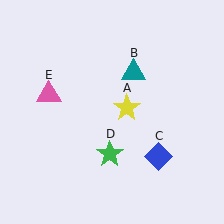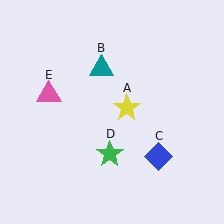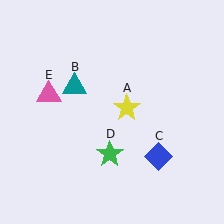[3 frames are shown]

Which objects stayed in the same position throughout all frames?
Yellow star (object A) and blue diamond (object C) and green star (object D) and pink triangle (object E) remained stationary.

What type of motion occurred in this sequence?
The teal triangle (object B) rotated counterclockwise around the center of the scene.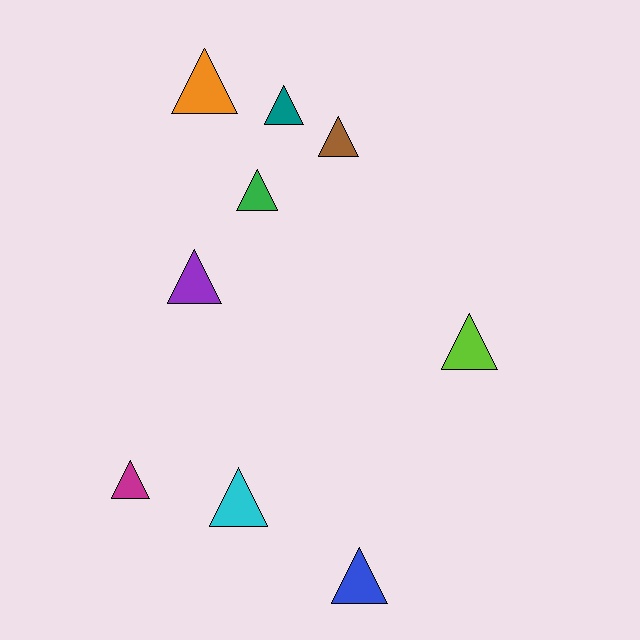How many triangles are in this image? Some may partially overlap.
There are 9 triangles.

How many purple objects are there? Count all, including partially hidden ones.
There is 1 purple object.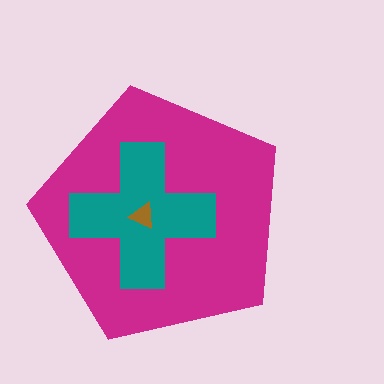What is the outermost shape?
The magenta pentagon.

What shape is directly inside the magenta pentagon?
The teal cross.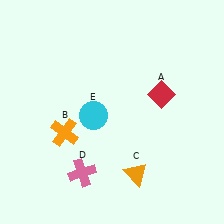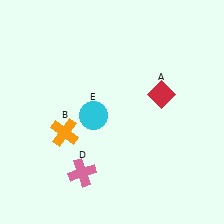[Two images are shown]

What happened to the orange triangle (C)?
The orange triangle (C) was removed in Image 2. It was in the bottom-right area of Image 1.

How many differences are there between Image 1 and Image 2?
There is 1 difference between the two images.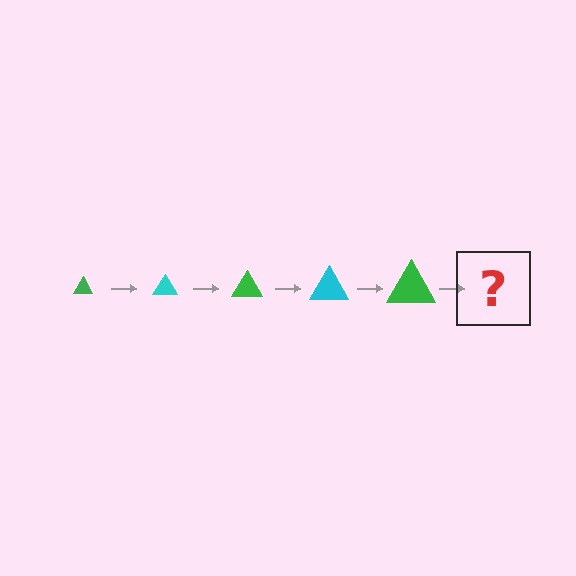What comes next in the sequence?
The next element should be a cyan triangle, larger than the previous one.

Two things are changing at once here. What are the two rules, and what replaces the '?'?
The two rules are that the triangle grows larger each step and the color cycles through green and cyan. The '?' should be a cyan triangle, larger than the previous one.